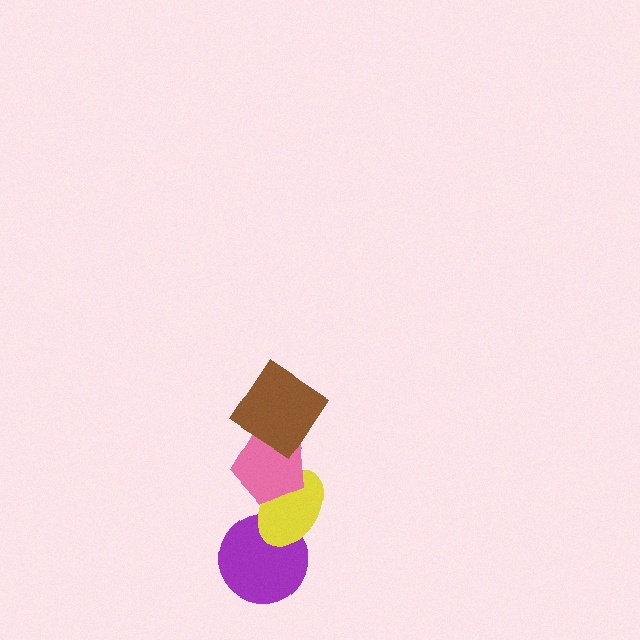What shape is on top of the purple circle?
The yellow ellipse is on top of the purple circle.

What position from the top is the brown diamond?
The brown diamond is 1st from the top.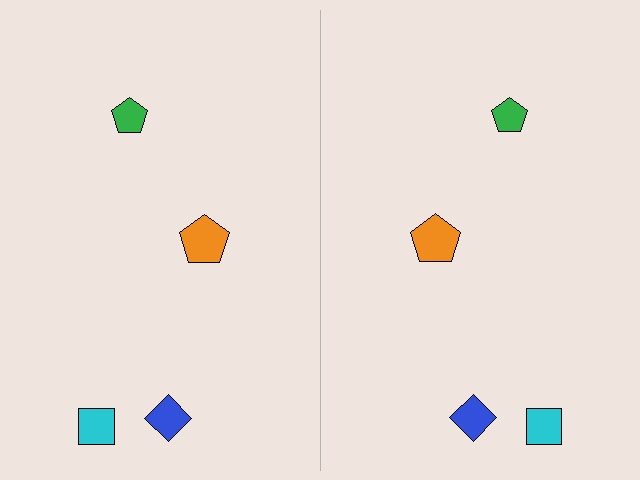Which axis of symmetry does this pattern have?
The pattern has a vertical axis of symmetry running through the center of the image.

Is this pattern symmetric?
Yes, this pattern has bilateral (reflection) symmetry.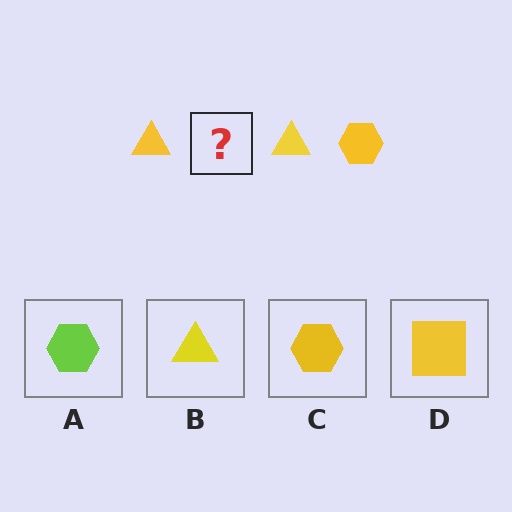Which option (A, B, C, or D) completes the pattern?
C.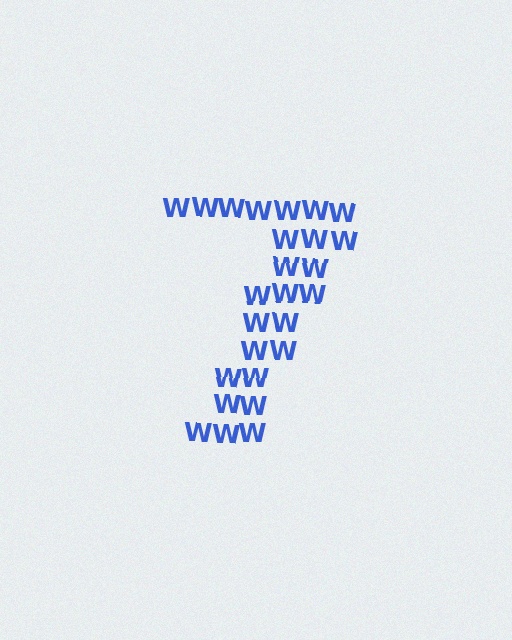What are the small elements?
The small elements are letter W's.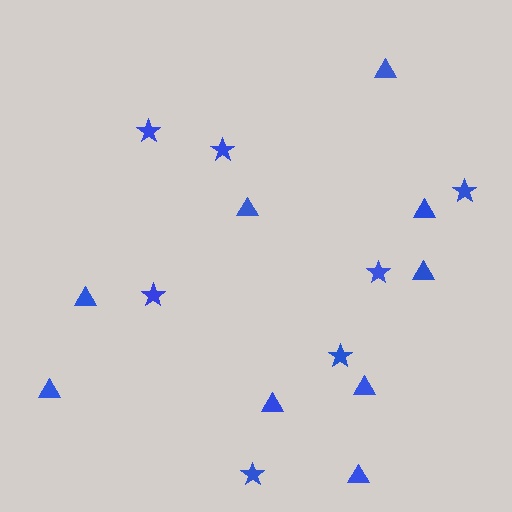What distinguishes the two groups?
There are 2 groups: one group of stars (7) and one group of triangles (9).